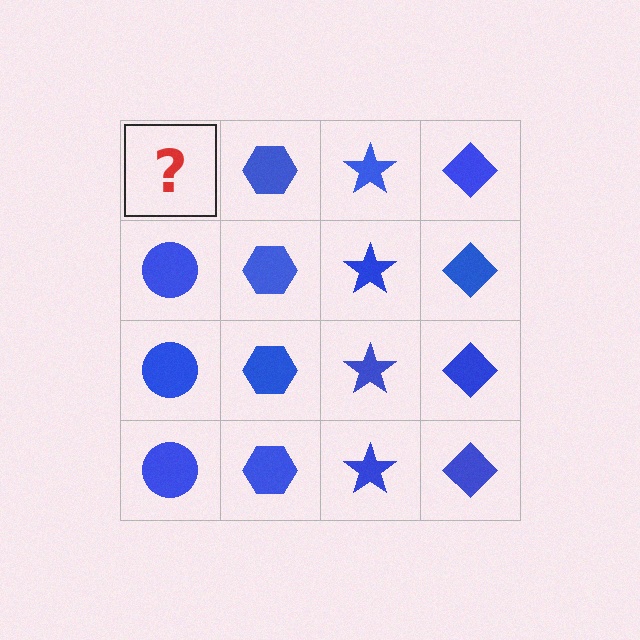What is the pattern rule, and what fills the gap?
The rule is that each column has a consistent shape. The gap should be filled with a blue circle.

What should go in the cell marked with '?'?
The missing cell should contain a blue circle.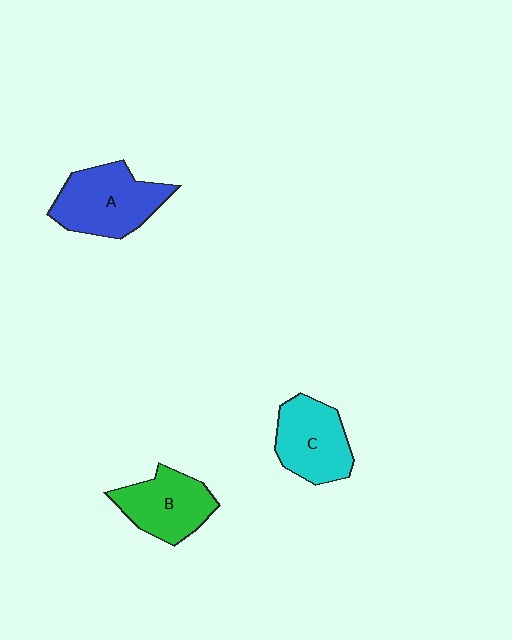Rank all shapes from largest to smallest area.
From largest to smallest: A (blue), C (cyan), B (green).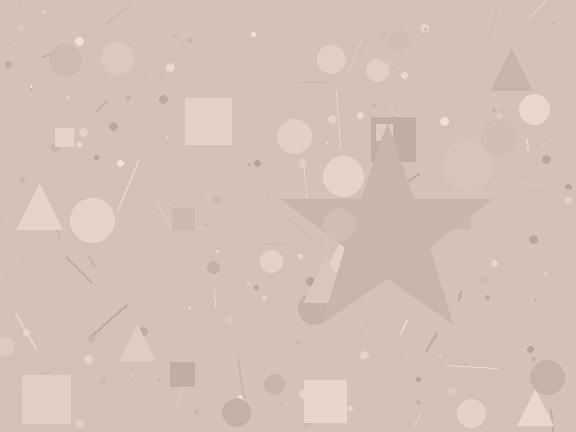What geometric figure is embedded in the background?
A star is embedded in the background.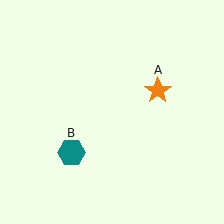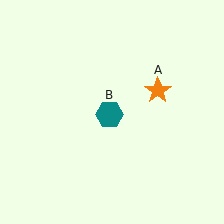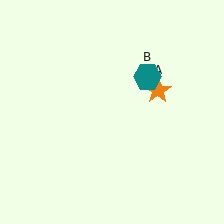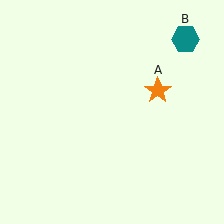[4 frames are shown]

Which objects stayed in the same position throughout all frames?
Orange star (object A) remained stationary.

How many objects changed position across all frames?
1 object changed position: teal hexagon (object B).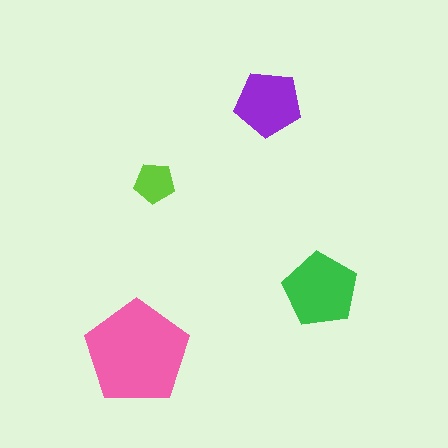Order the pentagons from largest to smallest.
the pink one, the green one, the purple one, the lime one.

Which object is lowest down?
The pink pentagon is bottommost.